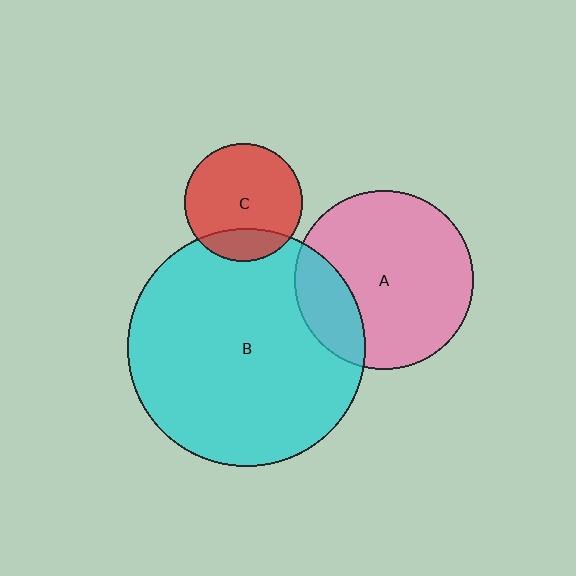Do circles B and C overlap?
Yes.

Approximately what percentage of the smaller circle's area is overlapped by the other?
Approximately 20%.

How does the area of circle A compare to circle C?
Approximately 2.3 times.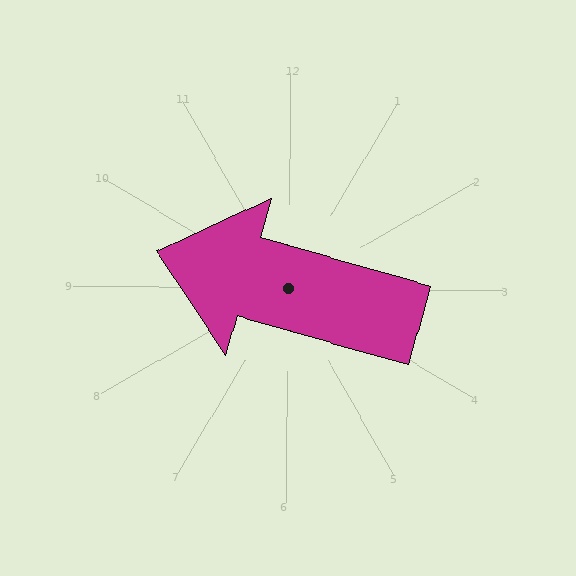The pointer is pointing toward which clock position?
Roughly 10 o'clock.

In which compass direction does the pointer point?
West.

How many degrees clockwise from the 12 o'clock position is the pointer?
Approximately 285 degrees.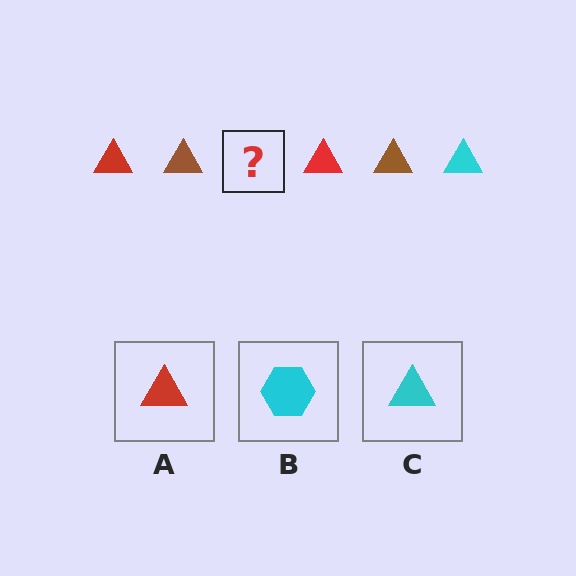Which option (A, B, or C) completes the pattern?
C.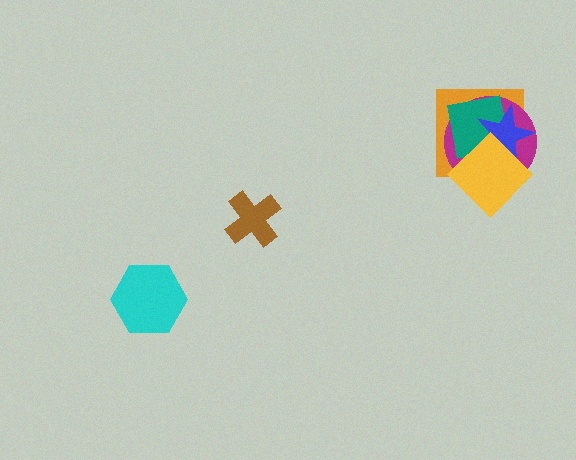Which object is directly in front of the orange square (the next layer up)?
The magenta circle is directly in front of the orange square.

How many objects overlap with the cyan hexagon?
0 objects overlap with the cyan hexagon.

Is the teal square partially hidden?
Yes, it is partially covered by another shape.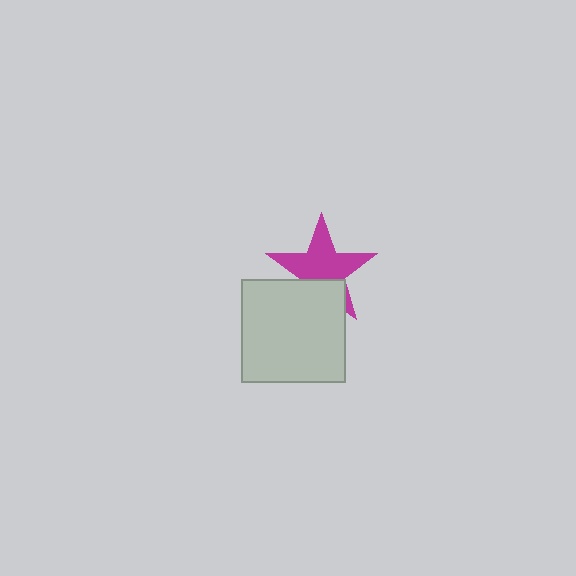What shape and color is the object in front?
The object in front is a light gray square.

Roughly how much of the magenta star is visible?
Most of it is visible (roughly 68%).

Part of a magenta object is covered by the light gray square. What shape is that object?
It is a star.